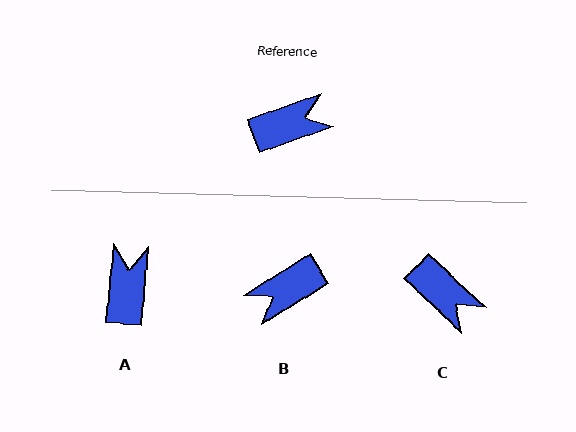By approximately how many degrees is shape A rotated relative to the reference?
Approximately 65 degrees counter-clockwise.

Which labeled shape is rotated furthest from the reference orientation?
B, about 167 degrees away.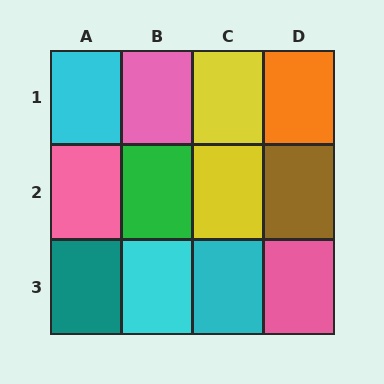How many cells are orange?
1 cell is orange.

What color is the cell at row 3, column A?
Teal.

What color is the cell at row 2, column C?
Yellow.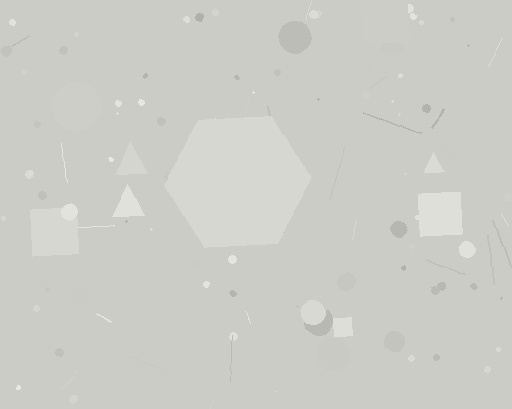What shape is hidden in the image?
A hexagon is hidden in the image.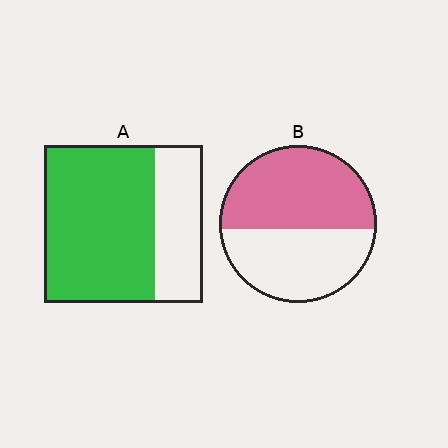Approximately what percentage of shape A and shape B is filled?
A is approximately 70% and B is approximately 55%.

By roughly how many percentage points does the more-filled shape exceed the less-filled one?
By roughly 15 percentage points (A over B).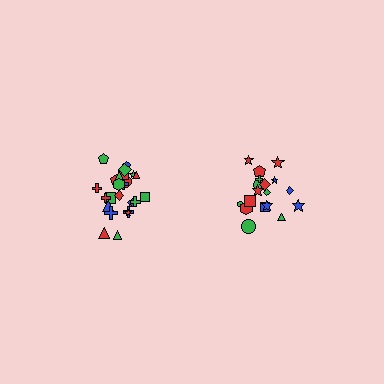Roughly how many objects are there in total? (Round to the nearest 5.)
Roughly 45 objects in total.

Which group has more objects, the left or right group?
The left group.